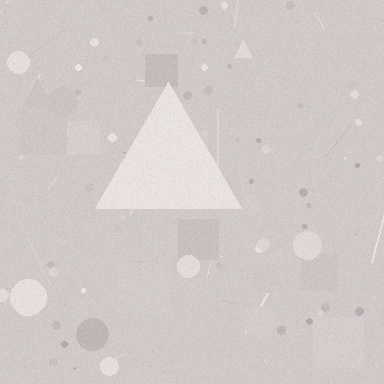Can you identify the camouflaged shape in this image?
The camouflaged shape is a triangle.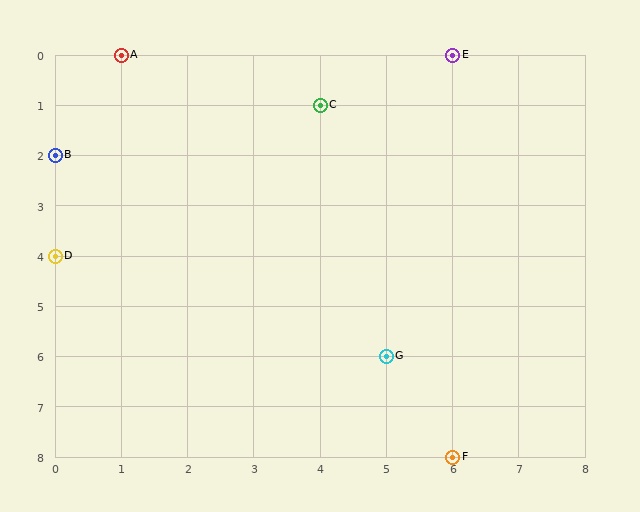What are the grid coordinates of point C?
Point C is at grid coordinates (4, 1).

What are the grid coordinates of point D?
Point D is at grid coordinates (0, 4).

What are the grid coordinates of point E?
Point E is at grid coordinates (6, 0).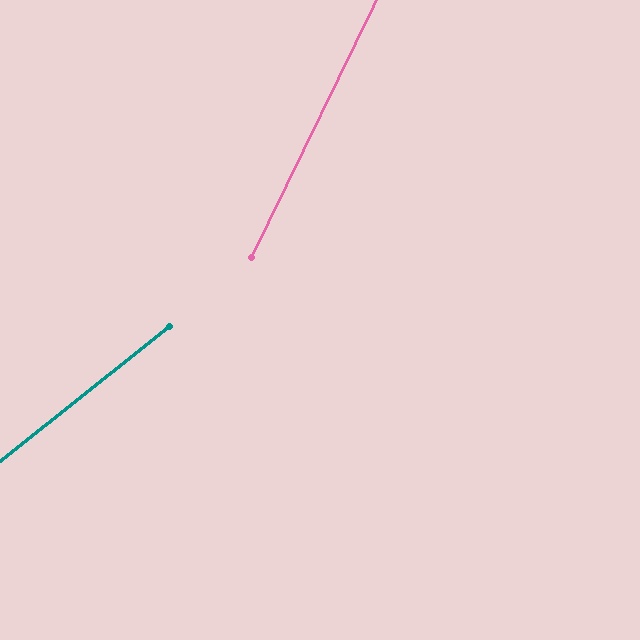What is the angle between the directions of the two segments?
Approximately 26 degrees.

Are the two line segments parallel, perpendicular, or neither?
Neither parallel nor perpendicular — they differ by about 26°.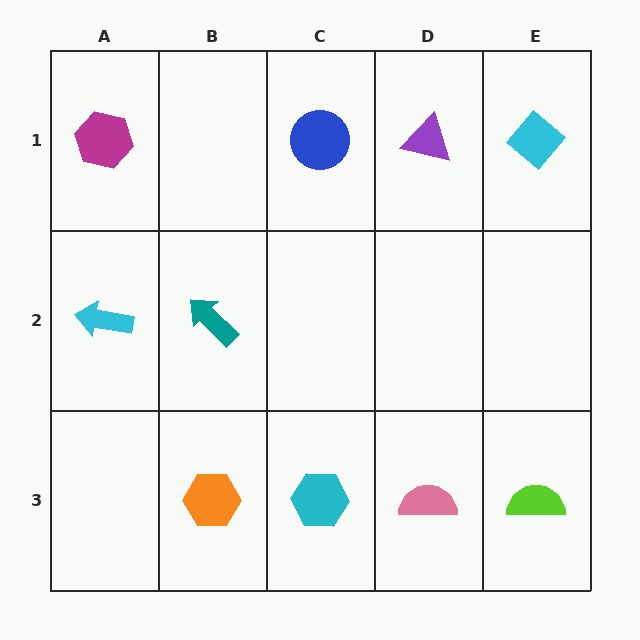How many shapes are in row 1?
4 shapes.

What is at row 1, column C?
A blue circle.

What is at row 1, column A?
A magenta hexagon.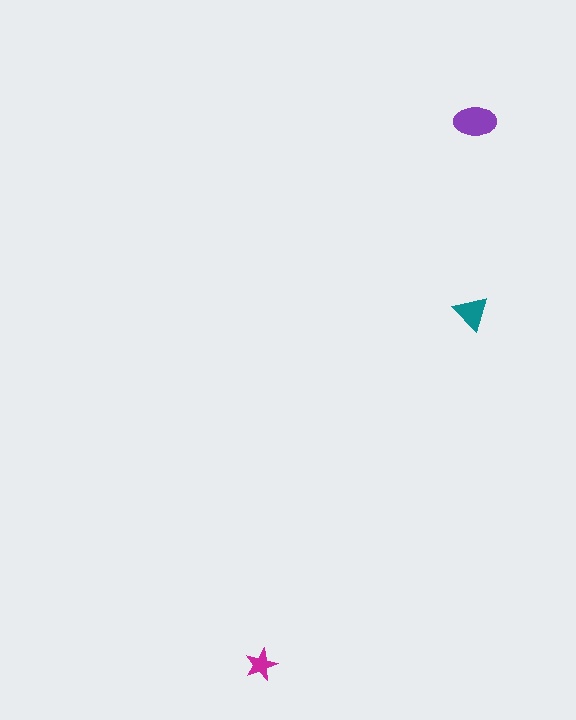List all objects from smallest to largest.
The magenta star, the teal triangle, the purple ellipse.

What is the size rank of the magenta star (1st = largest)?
3rd.